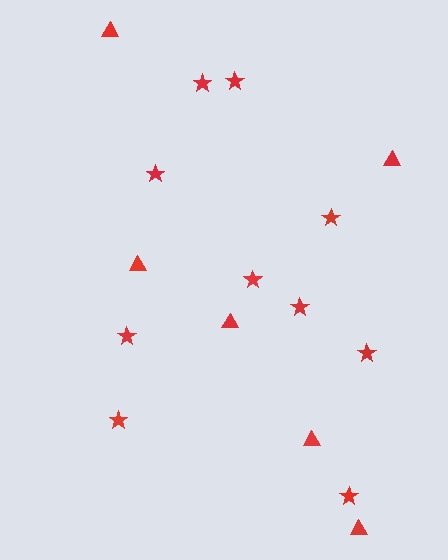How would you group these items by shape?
There are 2 groups: one group of triangles (6) and one group of stars (10).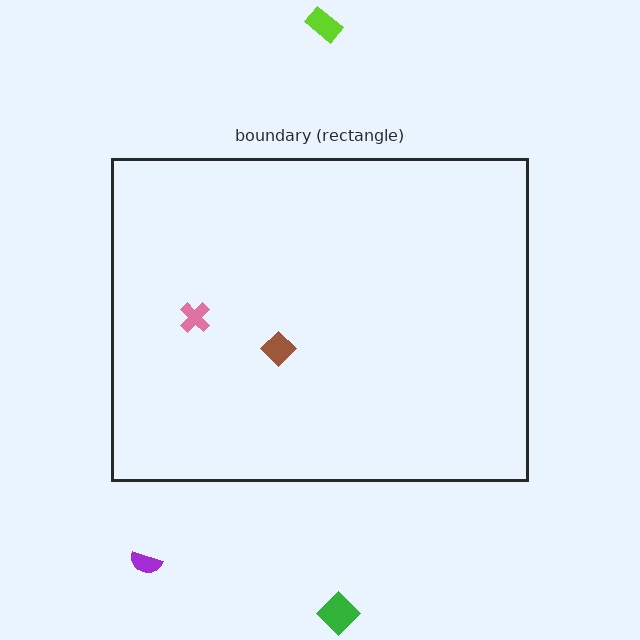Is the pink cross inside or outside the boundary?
Inside.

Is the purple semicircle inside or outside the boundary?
Outside.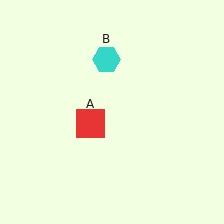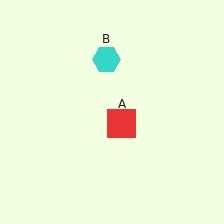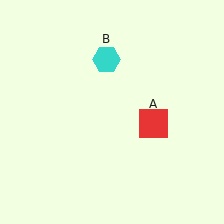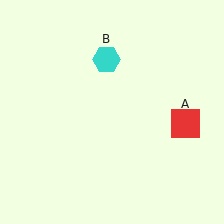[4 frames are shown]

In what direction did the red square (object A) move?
The red square (object A) moved right.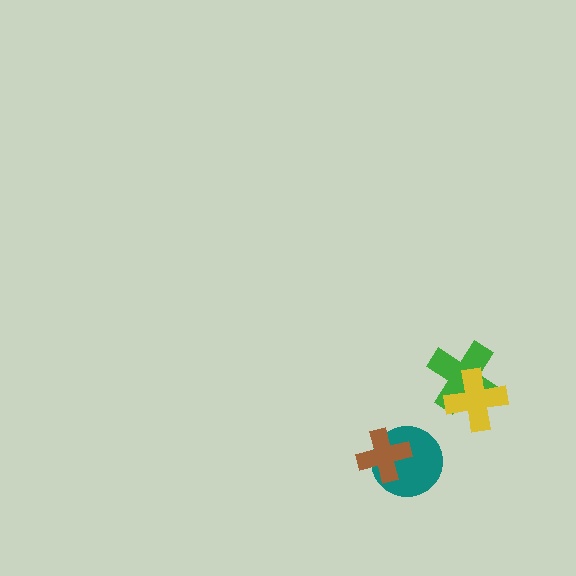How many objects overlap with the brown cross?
1 object overlaps with the brown cross.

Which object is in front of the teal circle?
The brown cross is in front of the teal circle.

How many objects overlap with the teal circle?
1 object overlaps with the teal circle.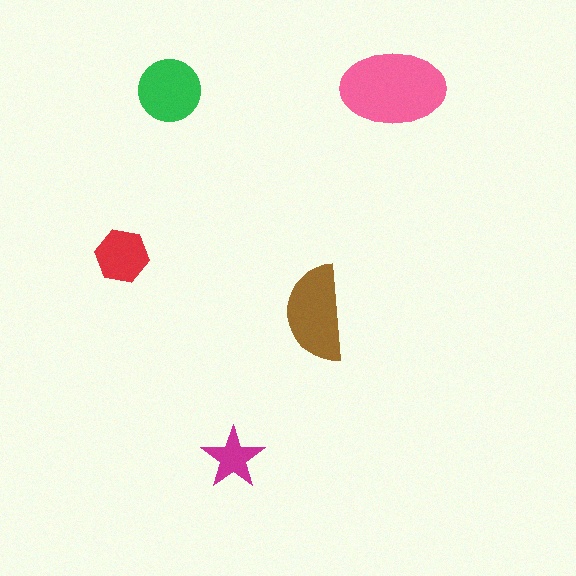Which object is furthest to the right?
The pink ellipse is rightmost.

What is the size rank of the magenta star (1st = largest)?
5th.